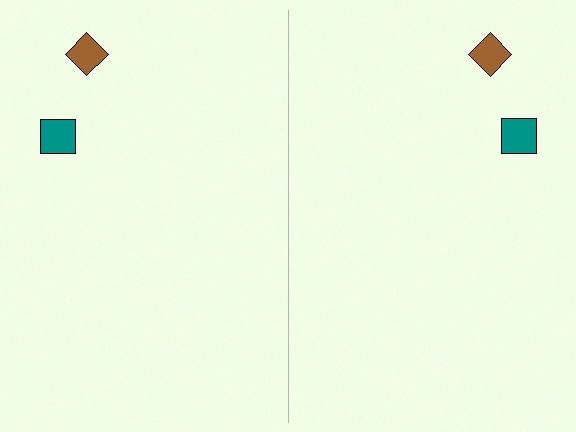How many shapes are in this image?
There are 4 shapes in this image.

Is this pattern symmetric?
Yes, this pattern has bilateral (reflection) symmetry.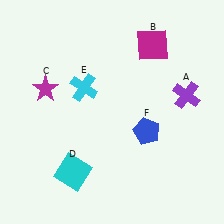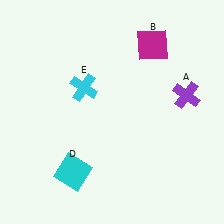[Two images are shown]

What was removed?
The blue pentagon (F), the magenta star (C) were removed in Image 2.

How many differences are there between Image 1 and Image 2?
There are 2 differences between the two images.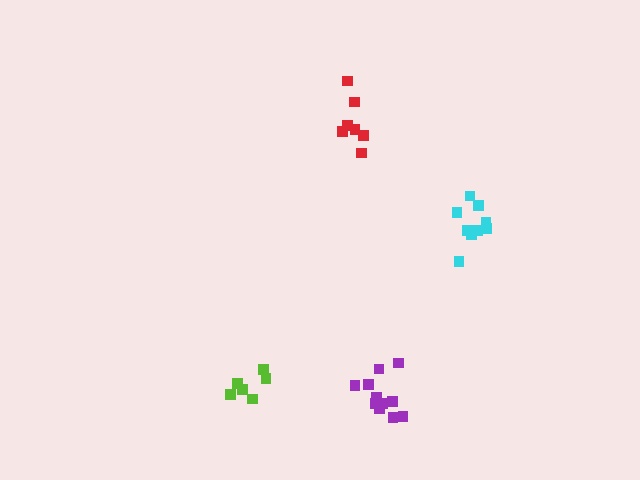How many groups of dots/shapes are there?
There are 4 groups.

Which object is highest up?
The red cluster is topmost.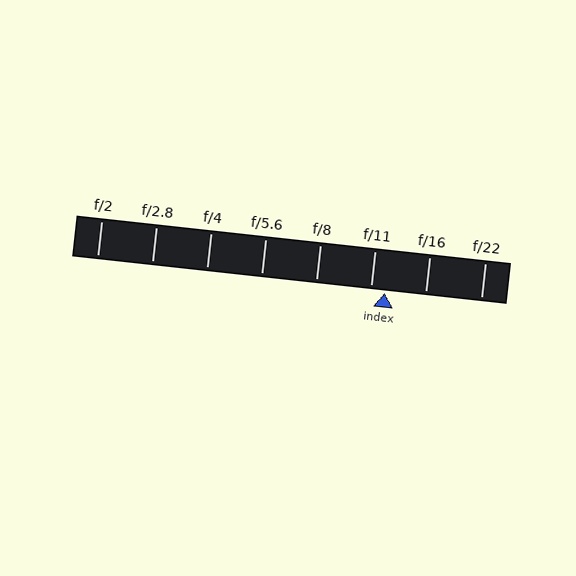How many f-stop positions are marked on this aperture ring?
There are 8 f-stop positions marked.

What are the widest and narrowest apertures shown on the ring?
The widest aperture shown is f/2 and the narrowest is f/22.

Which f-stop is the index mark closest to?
The index mark is closest to f/11.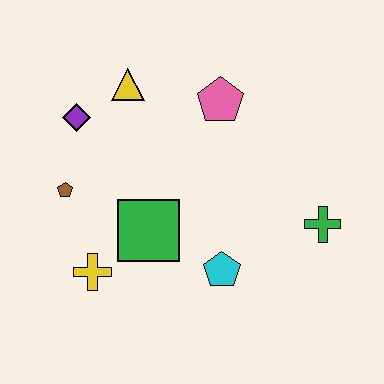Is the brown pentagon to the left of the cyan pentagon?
Yes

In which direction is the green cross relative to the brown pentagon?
The green cross is to the right of the brown pentagon.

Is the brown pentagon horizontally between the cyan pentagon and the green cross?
No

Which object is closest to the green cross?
The cyan pentagon is closest to the green cross.